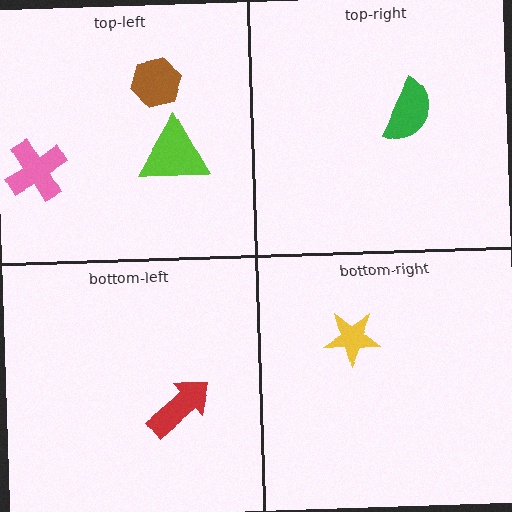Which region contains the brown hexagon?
The top-left region.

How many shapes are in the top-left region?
3.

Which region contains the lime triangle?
The top-left region.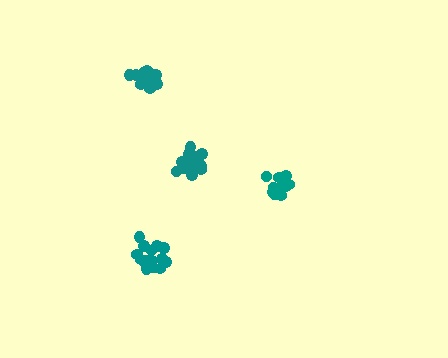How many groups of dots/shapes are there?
There are 4 groups.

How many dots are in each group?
Group 1: 13 dots, Group 2: 17 dots, Group 3: 17 dots, Group 4: 16 dots (63 total).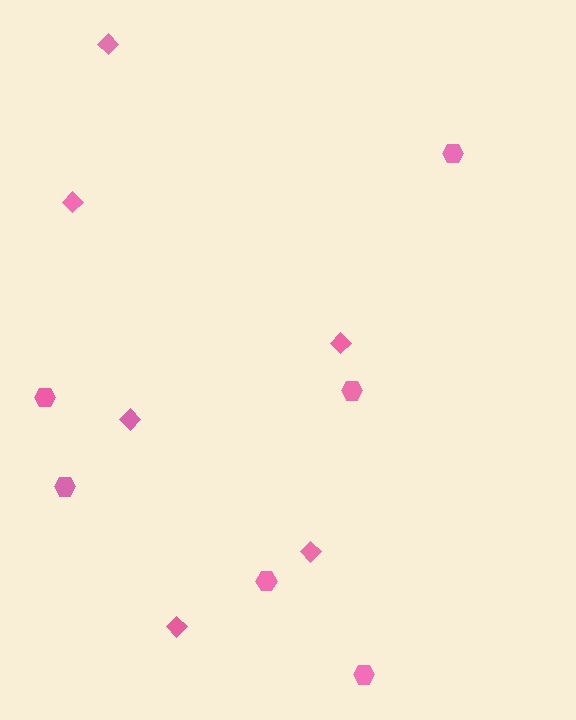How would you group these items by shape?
There are 2 groups: one group of diamonds (6) and one group of hexagons (6).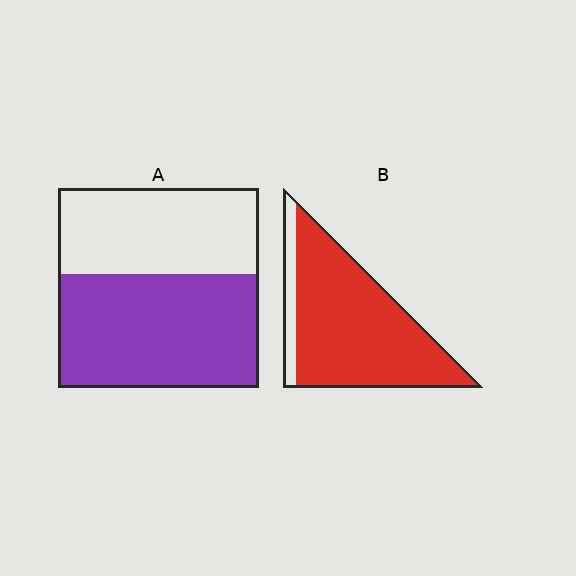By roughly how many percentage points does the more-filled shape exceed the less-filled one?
By roughly 30 percentage points (B over A).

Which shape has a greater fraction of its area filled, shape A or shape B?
Shape B.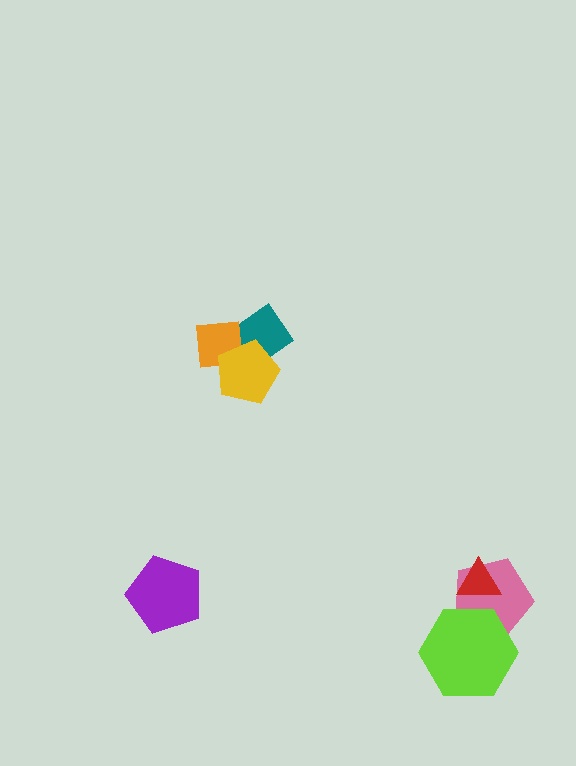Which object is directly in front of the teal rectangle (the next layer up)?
The orange square is directly in front of the teal rectangle.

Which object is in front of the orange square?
The yellow pentagon is in front of the orange square.